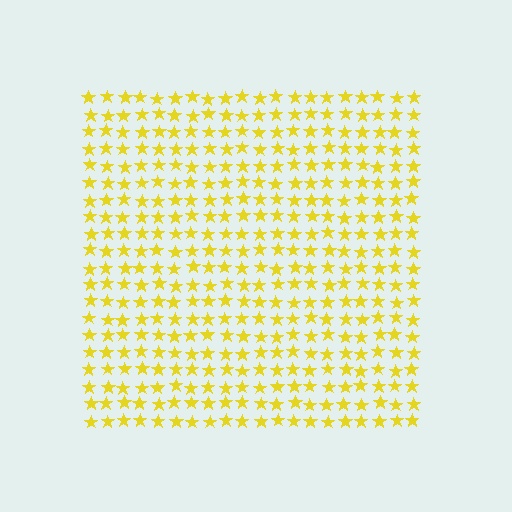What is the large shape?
The large shape is a square.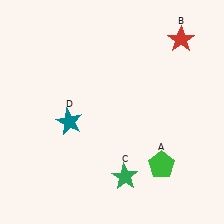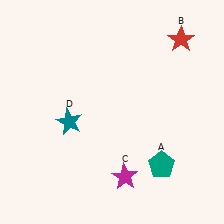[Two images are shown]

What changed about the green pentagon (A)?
In Image 1, A is green. In Image 2, it changed to teal.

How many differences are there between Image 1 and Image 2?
There are 2 differences between the two images.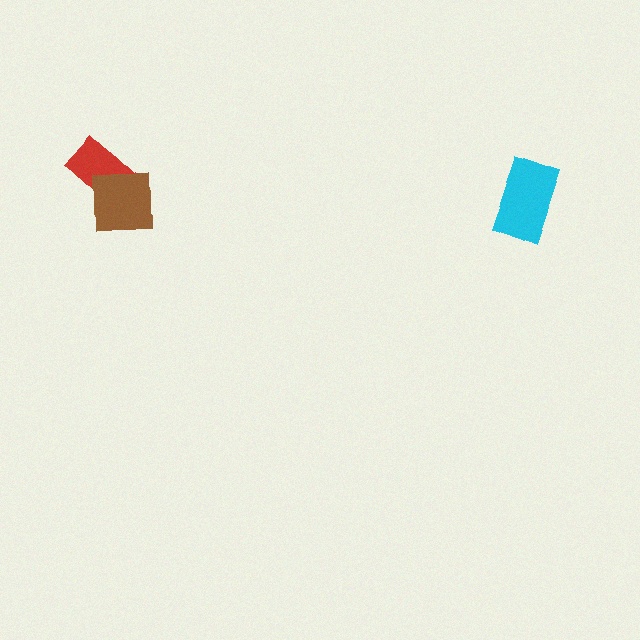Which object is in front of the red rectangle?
The brown square is in front of the red rectangle.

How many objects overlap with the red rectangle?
1 object overlaps with the red rectangle.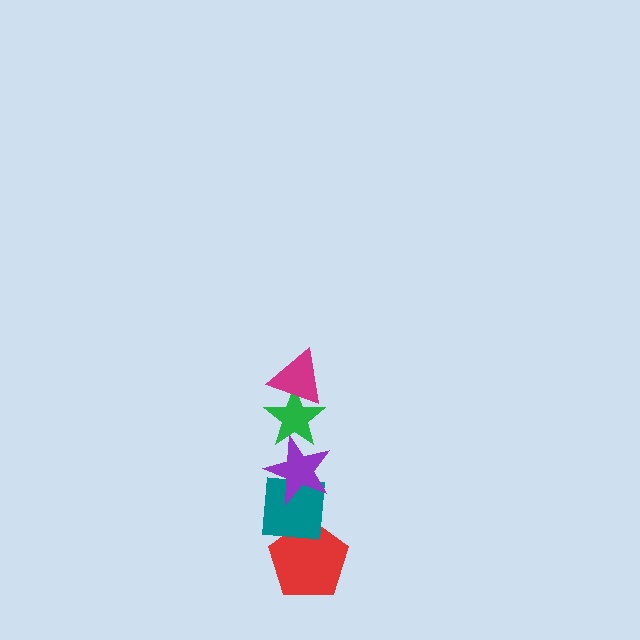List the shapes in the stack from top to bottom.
From top to bottom: the magenta triangle, the green star, the purple star, the teal square, the red pentagon.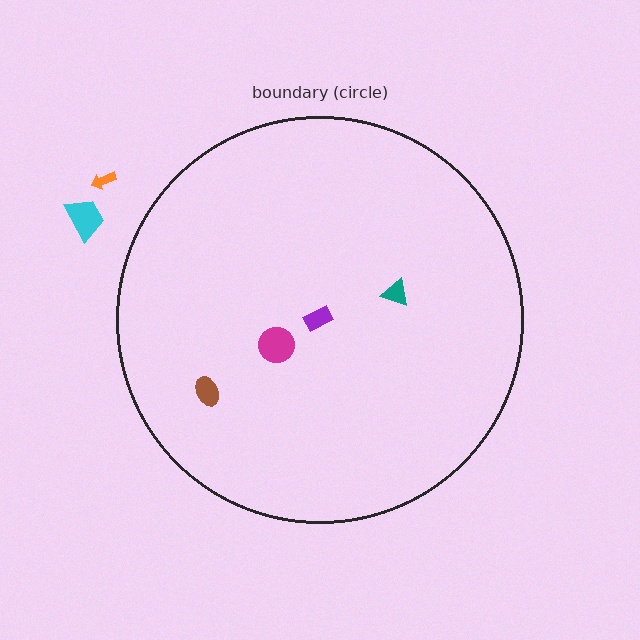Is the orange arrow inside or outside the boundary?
Outside.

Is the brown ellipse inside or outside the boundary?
Inside.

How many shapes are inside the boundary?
4 inside, 2 outside.